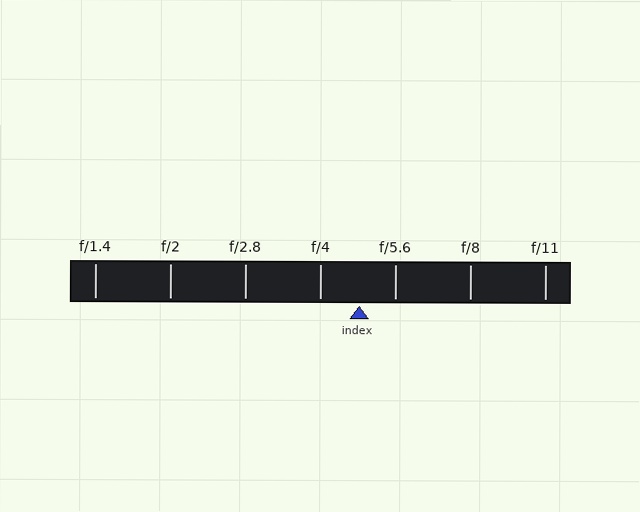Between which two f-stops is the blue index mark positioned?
The index mark is between f/4 and f/5.6.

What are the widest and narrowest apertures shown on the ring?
The widest aperture shown is f/1.4 and the narrowest is f/11.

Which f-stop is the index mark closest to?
The index mark is closest to f/5.6.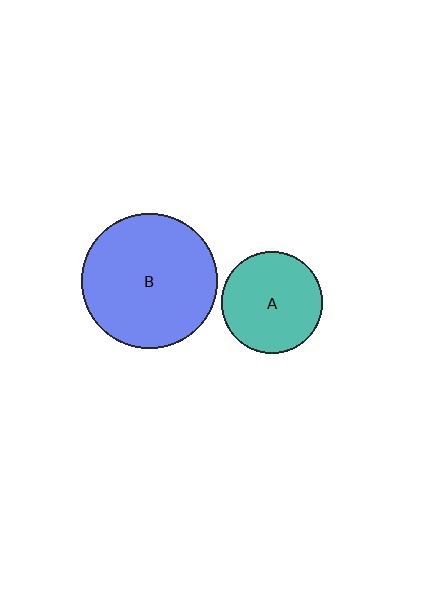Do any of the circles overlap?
No, none of the circles overlap.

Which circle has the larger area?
Circle B (blue).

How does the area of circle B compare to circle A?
Approximately 1.8 times.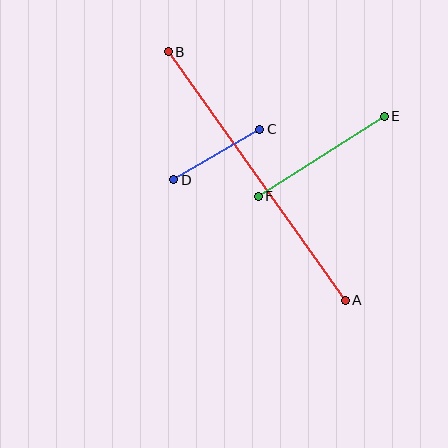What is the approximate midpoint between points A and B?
The midpoint is at approximately (257, 176) pixels.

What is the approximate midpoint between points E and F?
The midpoint is at approximately (321, 156) pixels.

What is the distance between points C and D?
The distance is approximately 100 pixels.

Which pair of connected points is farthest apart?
Points A and B are farthest apart.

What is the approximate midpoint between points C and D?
The midpoint is at approximately (217, 154) pixels.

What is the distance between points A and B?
The distance is approximately 305 pixels.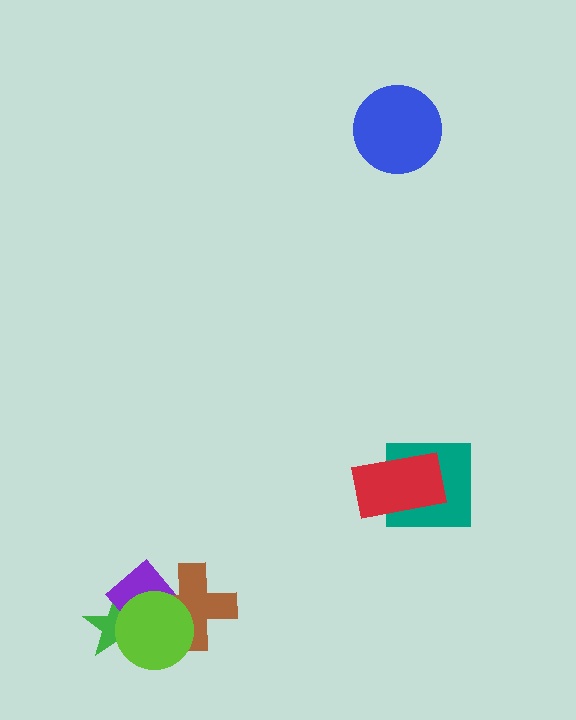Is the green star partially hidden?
Yes, it is partially covered by another shape.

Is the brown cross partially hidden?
Yes, it is partially covered by another shape.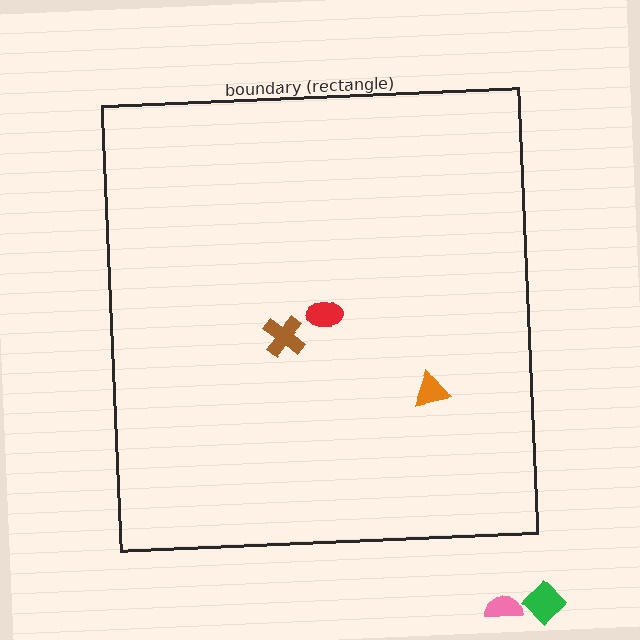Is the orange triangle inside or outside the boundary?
Inside.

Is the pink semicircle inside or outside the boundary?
Outside.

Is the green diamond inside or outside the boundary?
Outside.